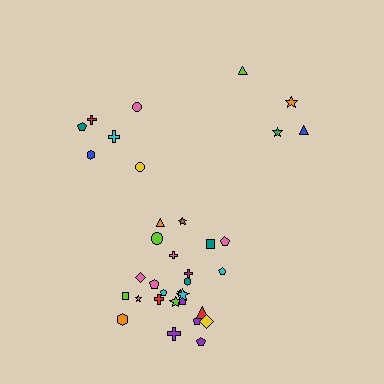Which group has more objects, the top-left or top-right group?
The top-left group.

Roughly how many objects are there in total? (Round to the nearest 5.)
Roughly 35 objects in total.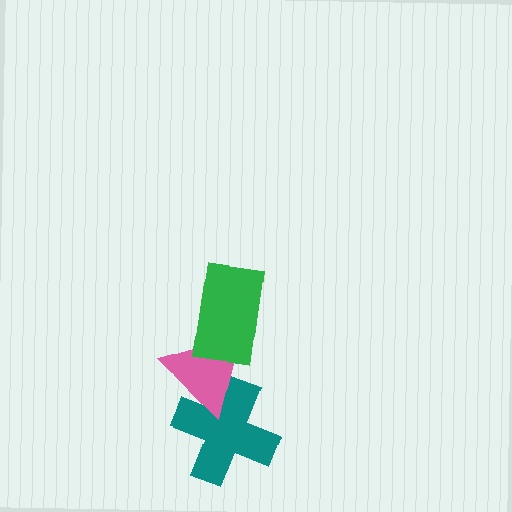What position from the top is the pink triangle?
The pink triangle is 2nd from the top.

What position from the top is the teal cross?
The teal cross is 3rd from the top.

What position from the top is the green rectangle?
The green rectangle is 1st from the top.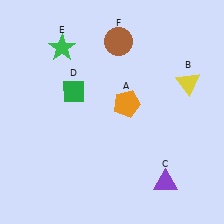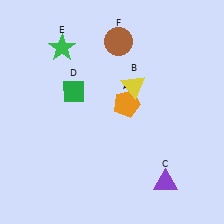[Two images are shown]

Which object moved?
The yellow triangle (B) moved left.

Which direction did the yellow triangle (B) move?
The yellow triangle (B) moved left.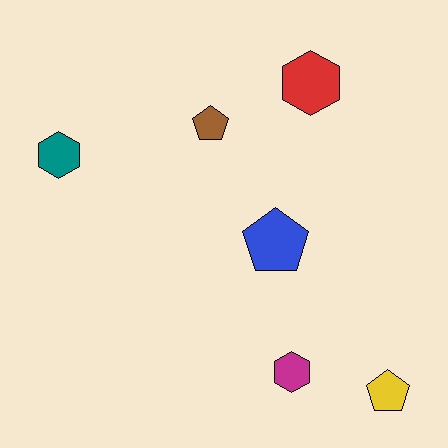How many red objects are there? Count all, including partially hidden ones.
There is 1 red object.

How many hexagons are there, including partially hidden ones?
There are 3 hexagons.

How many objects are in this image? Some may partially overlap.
There are 6 objects.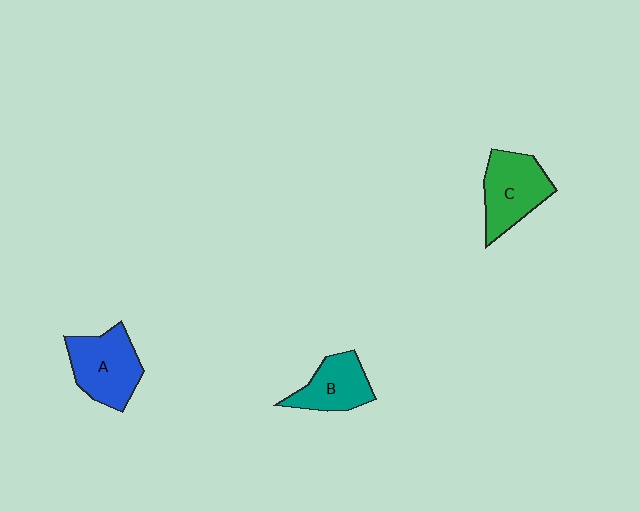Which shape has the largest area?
Shape A (blue).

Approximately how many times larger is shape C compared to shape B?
Approximately 1.2 times.